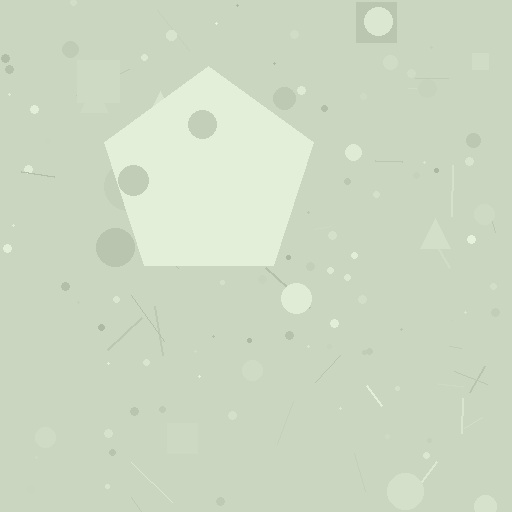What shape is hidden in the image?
A pentagon is hidden in the image.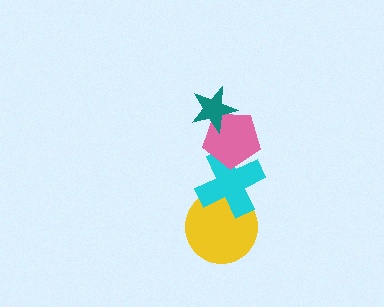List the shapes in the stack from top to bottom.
From top to bottom: the teal star, the pink pentagon, the cyan cross, the yellow circle.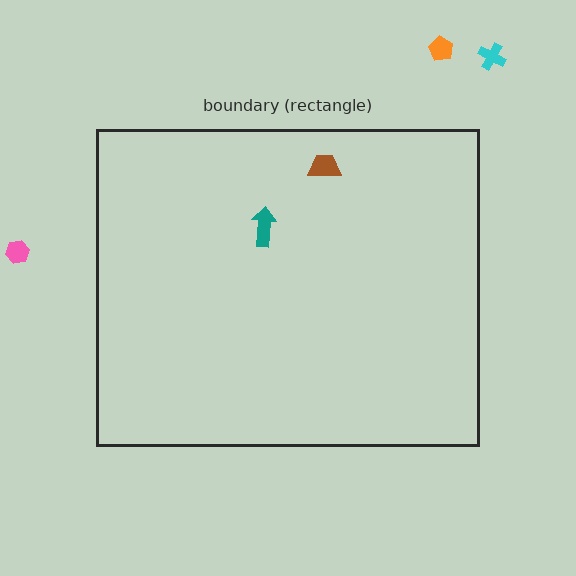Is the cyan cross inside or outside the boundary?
Outside.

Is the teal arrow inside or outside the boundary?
Inside.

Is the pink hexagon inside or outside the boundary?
Outside.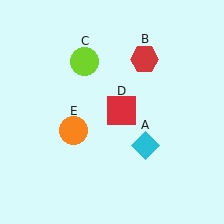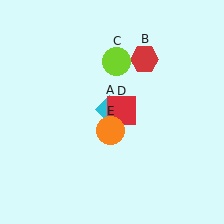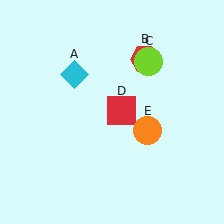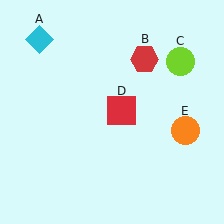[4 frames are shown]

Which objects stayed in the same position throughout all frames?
Red hexagon (object B) and red square (object D) remained stationary.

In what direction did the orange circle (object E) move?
The orange circle (object E) moved right.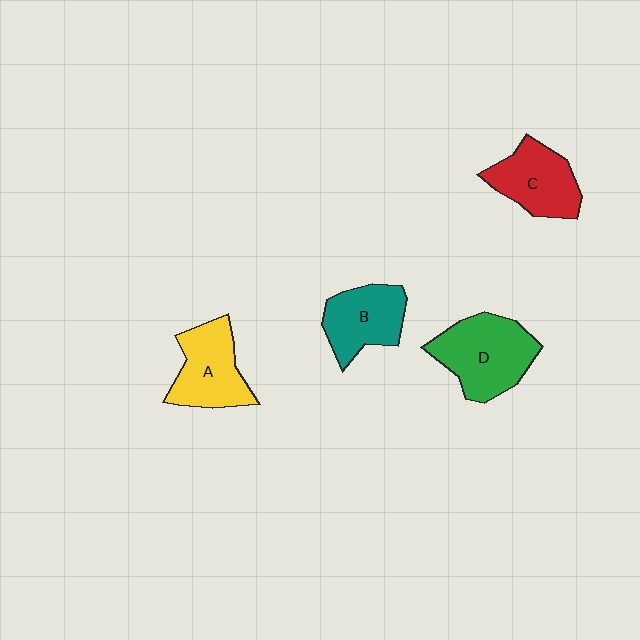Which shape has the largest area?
Shape D (green).